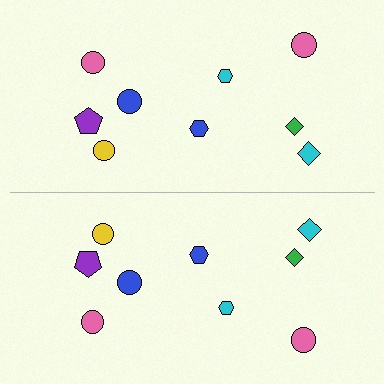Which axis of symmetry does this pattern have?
The pattern has a horizontal axis of symmetry running through the center of the image.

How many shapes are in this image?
There are 18 shapes in this image.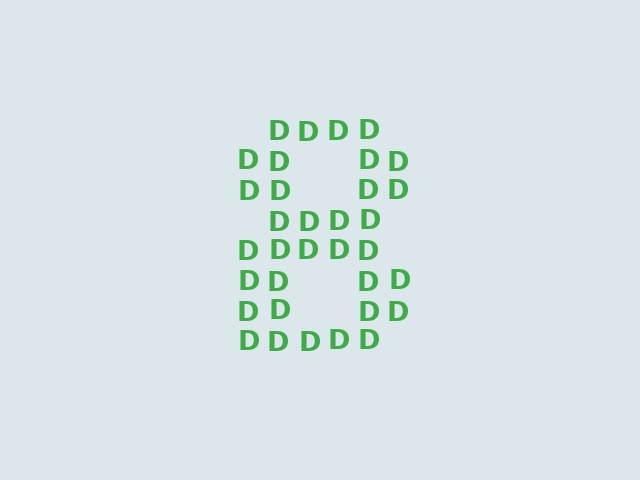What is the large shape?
The large shape is the digit 8.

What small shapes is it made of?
It is made of small letter D's.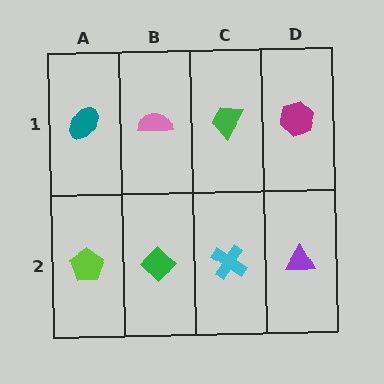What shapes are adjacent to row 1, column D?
A purple triangle (row 2, column D), a green trapezoid (row 1, column C).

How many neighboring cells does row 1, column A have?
2.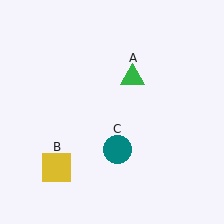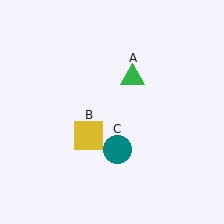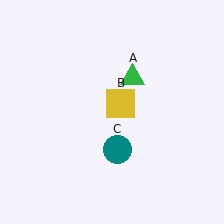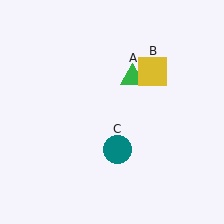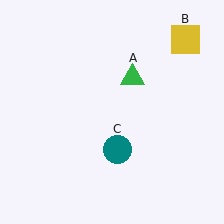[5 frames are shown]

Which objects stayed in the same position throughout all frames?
Green triangle (object A) and teal circle (object C) remained stationary.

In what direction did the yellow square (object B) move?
The yellow square (object B) moved up and to the right.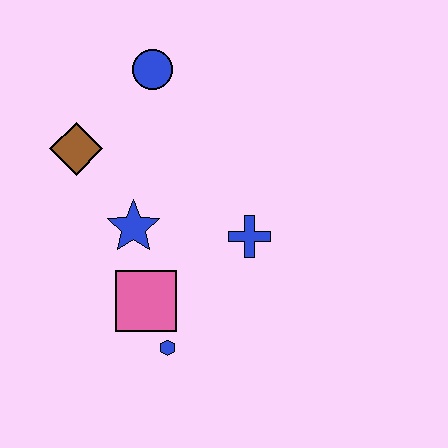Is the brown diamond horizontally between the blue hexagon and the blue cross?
No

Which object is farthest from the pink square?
The blue circle is farthest from the pink square.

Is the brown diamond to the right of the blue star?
No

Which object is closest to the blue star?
The pink square is closest to the blue star.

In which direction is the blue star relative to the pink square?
The blue star is above the pink square.